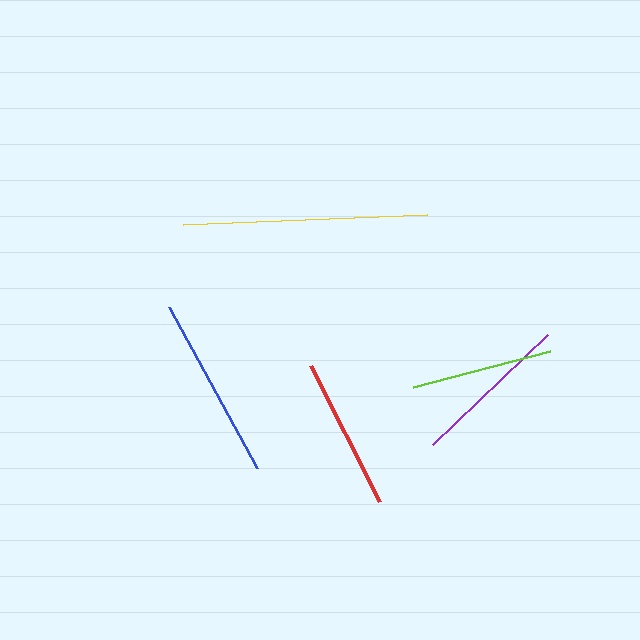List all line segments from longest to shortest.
From longest to shortest: yellow, blue, purple, red, lime.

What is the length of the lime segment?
The lime segment is approximately 142 pixels long.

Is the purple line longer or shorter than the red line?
The purple line is longer than the red line.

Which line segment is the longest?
The yellow line is the longest at approximately 244 pixels.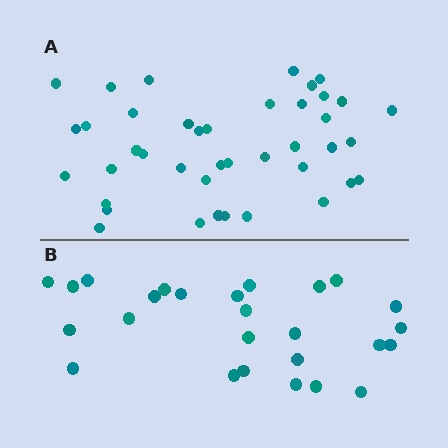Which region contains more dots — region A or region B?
Region A (the top region) has more dots.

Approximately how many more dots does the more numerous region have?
Region A has approximately 15 more dots than region B.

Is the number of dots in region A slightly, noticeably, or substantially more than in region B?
Region A has substantially more. The ratio is roughly 1.6 to 1.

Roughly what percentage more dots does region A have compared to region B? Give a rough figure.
About 60% more.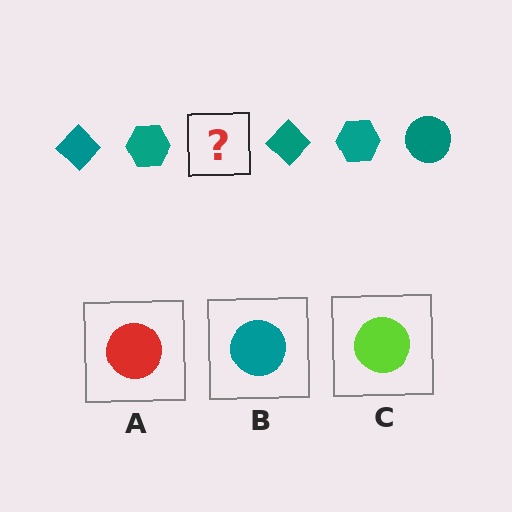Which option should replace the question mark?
Option B.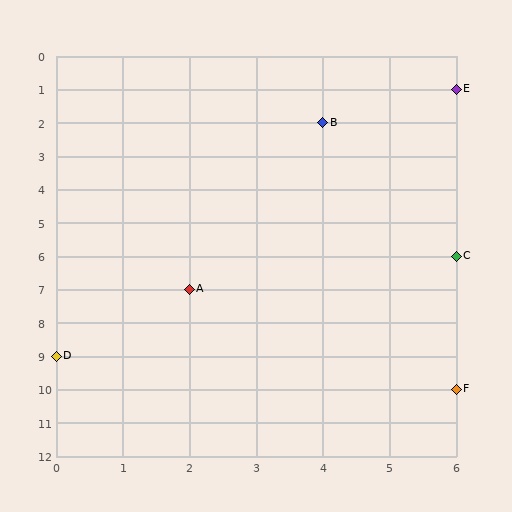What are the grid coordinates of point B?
Point B is at grid coordinates (4, 2).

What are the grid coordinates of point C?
Point C is at grid coordinates (6, 6).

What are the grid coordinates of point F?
Point F is at grid coordinates (6, 10).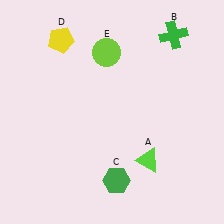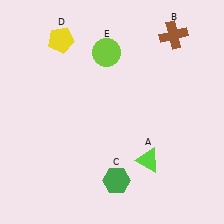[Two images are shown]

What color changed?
The cross (B) changed from green in Image 1 to brown in Image 2.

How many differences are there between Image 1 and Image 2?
There is 1 difference between the two images.